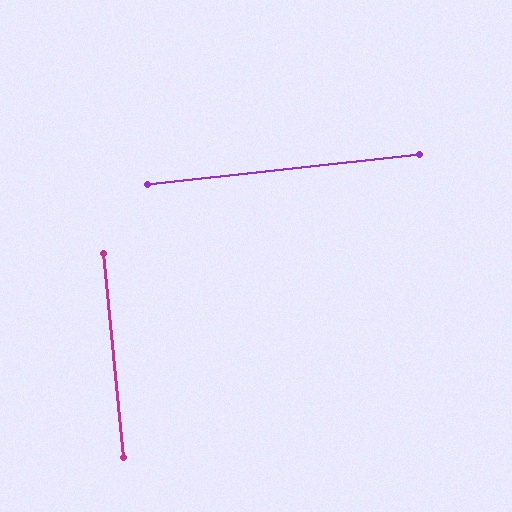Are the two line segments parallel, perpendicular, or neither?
Perpendicular — they meet at approximately 90°.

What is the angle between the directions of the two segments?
Approximately 90 degrees.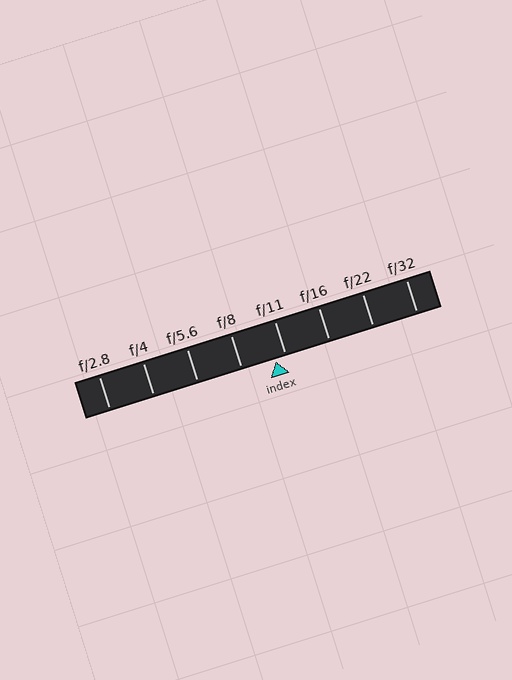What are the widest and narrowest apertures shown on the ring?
The widest aperture shown is f/2.8 and the narrowest is f/32.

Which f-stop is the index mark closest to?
The index mark is closest to f/11.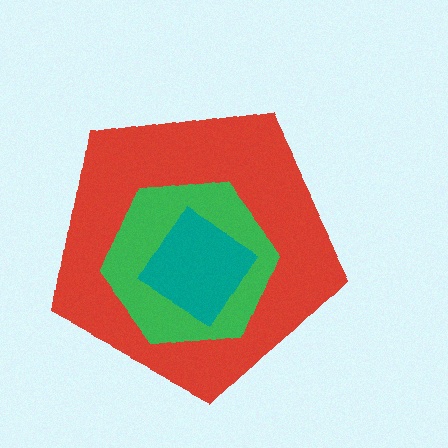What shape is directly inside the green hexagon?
The teal diamond.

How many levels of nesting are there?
3.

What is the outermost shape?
The red pentagon.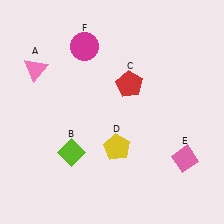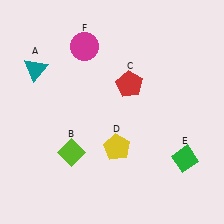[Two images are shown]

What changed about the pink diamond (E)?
In Image 1, E is pink. In Image 2, it changed to green.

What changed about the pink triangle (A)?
In Image 1, A is pink. In Image 2, it changed to teal.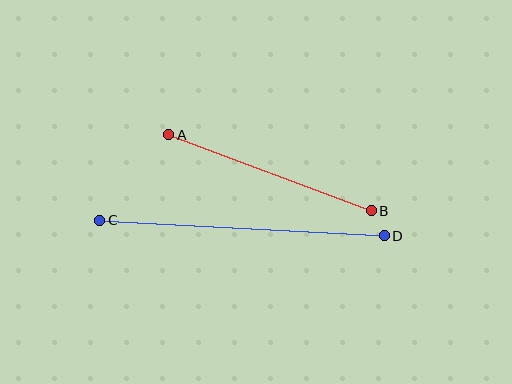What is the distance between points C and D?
The distance is approximately 285 pixels.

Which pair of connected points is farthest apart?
Points C and D are farthest apart.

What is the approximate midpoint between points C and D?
The midpoint is at approximately (242, 228) pixels.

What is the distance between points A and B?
The distance is approximately 216 pixels.